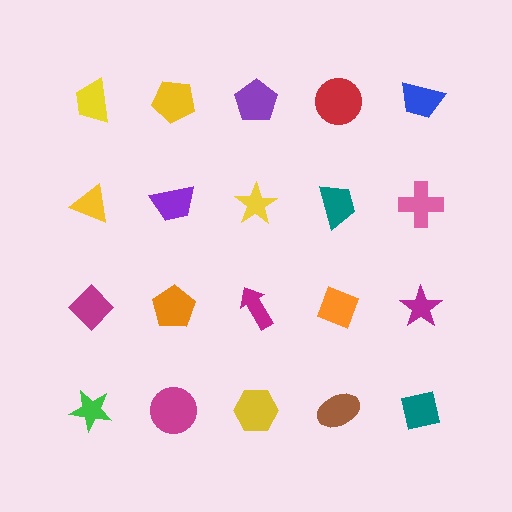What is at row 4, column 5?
A teal square.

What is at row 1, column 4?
A red circle.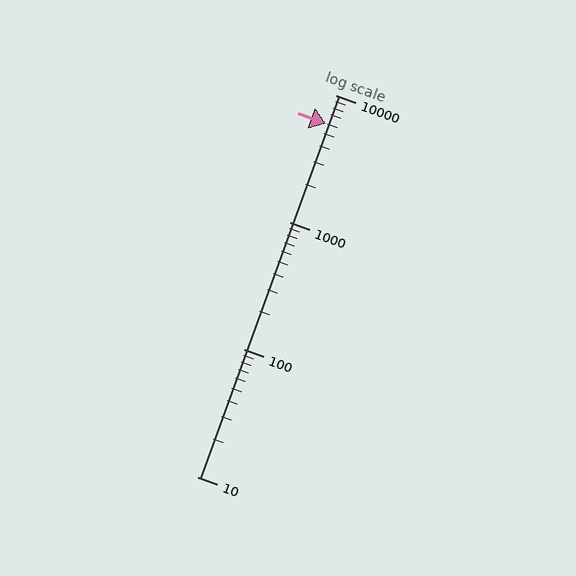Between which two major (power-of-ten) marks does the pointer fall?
The pointer is between 1000 and 10000.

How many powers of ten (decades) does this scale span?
The scale spans 3 decades, from 10 to 10000.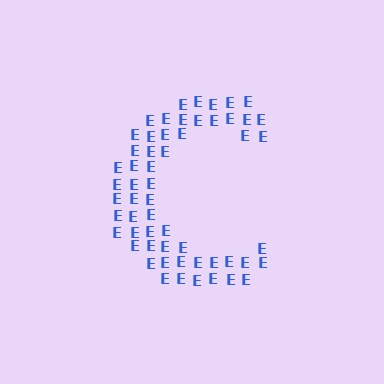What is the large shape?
The large shape is the letter C.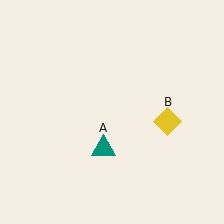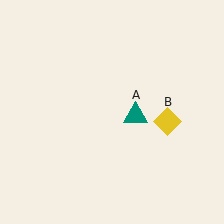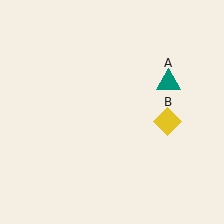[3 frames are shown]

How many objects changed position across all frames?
1 object changed position: teal triangle (object A).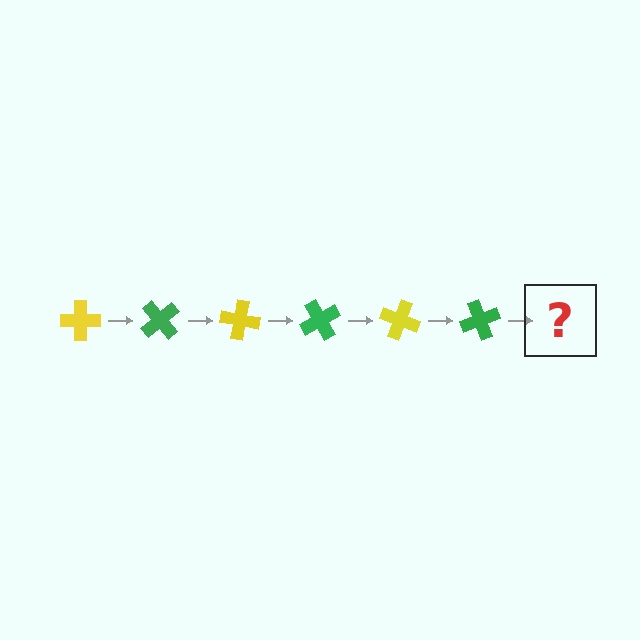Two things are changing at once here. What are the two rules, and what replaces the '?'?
The two rules are that it rotates 50 degrees each step and the color cycles through yellow and green. The '?' should be a yellow cross, rotated 300 degrees from the start.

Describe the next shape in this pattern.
It should be a yellow cross, rotated 300 degrees from the start.